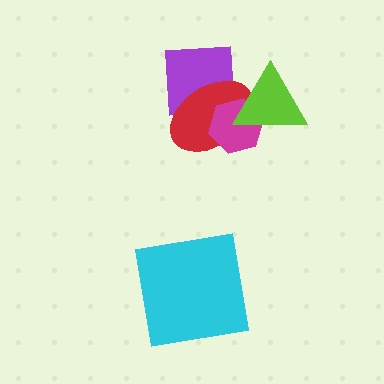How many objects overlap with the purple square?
1 object overlaps with the purple square.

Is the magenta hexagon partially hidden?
Yes, it is partially covered by another shape.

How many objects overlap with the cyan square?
0 objects overlap with the cyan square.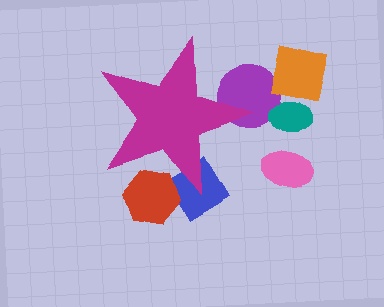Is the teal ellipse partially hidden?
No, the teal ellipse is fully visible.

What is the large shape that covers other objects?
A magenta star.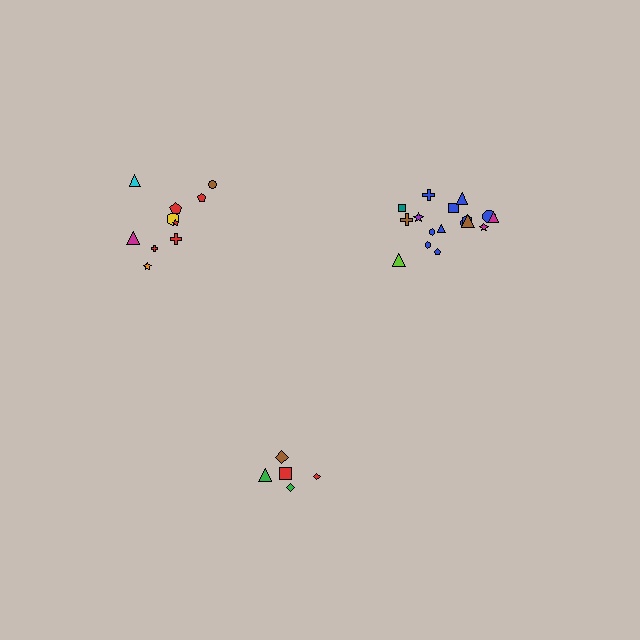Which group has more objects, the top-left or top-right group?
The top-right group.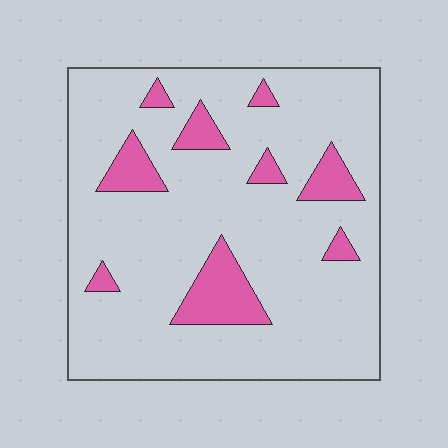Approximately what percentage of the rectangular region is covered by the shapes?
Approximately 15%.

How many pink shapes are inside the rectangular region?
9.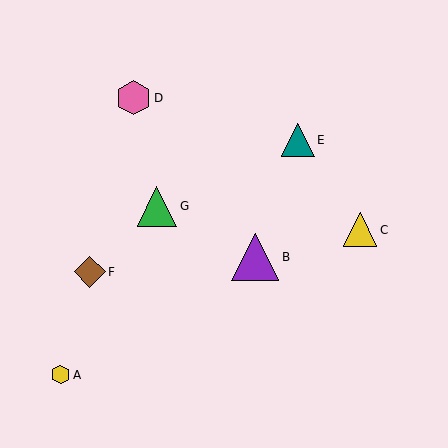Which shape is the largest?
The purple triangle (labeled B) is the largest.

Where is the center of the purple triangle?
The center of the purple triangle is at (255, 257).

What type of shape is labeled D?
Shape D is a pink hexagon.